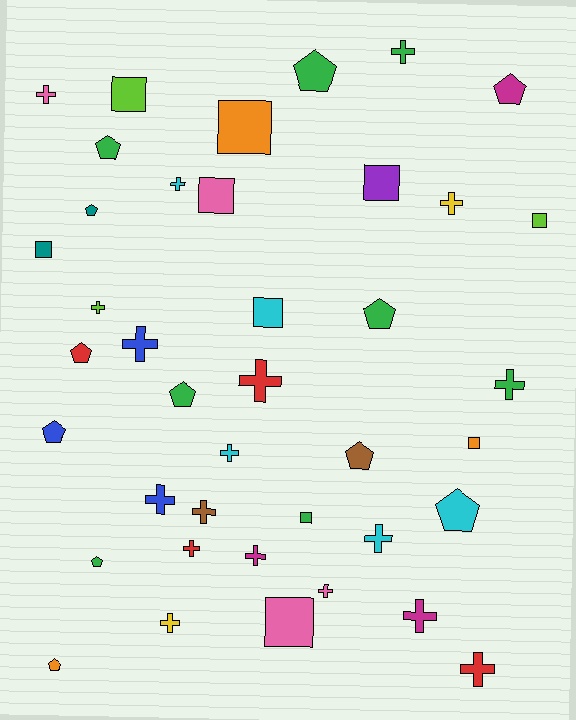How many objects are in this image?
There are 40 objects.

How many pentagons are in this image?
There are 12 pentagons.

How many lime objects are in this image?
There are 3 lime objects.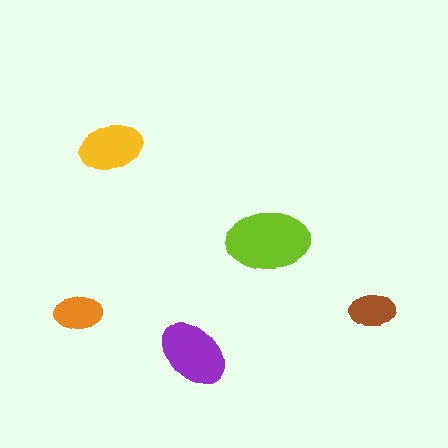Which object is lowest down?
The purple ellipse is bottommost.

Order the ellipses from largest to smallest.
the lime one, the purple one, the yellow one, the orange one, the brown one.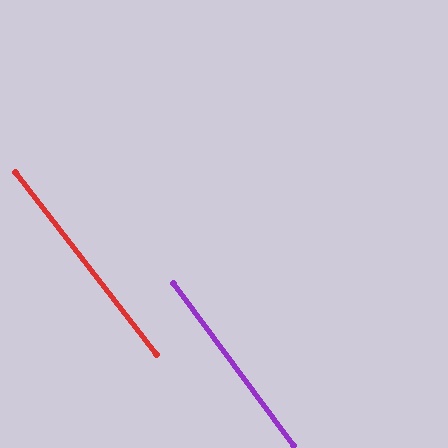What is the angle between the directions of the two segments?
Approximately 1 degree.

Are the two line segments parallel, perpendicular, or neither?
Parallel — their directions differ by only 1.1°.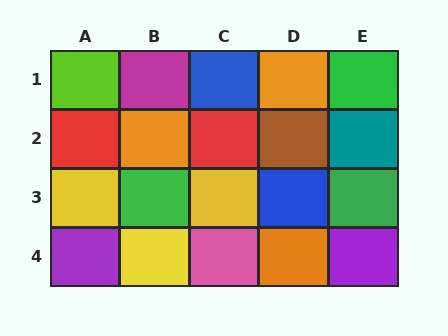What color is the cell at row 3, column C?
Yellow.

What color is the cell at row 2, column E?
Teal.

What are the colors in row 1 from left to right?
Lime, magenta, blue, orange, green.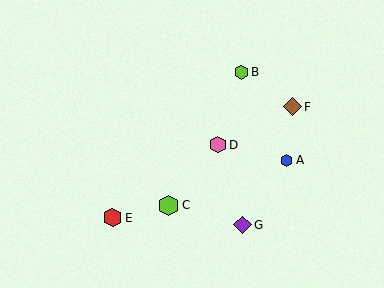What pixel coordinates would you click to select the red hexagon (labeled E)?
Click at (112, 218) to select the red hexagon E.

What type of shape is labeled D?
Shape D is a pink hexagon.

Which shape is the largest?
The lime hexagon (labeled C) is the largest.